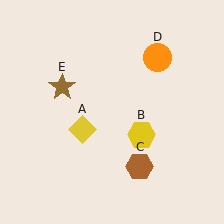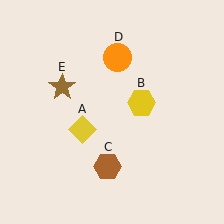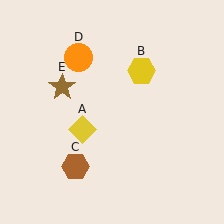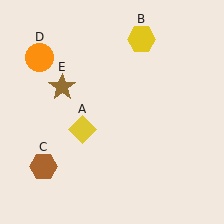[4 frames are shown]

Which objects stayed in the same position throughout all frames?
Yellow diamond (object A) and brown star (object E) remained stationary.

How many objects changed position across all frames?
3 objects changed position: yellow hexagon (object B), brown hexagon (object C), orange circle (object D).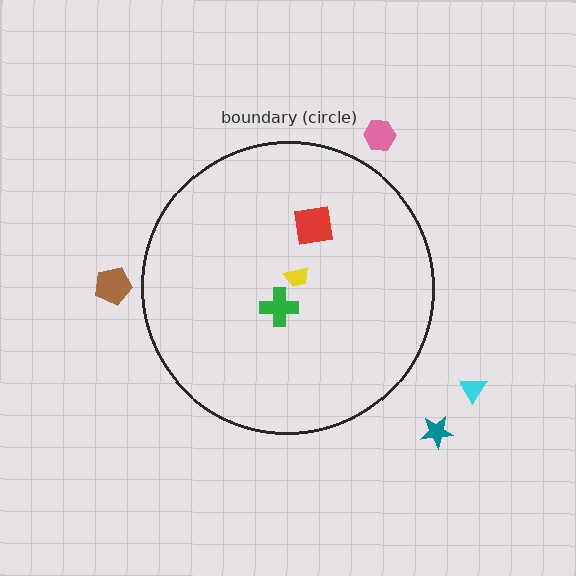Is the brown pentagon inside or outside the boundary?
Outside.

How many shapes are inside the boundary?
3 inside, 4 outside.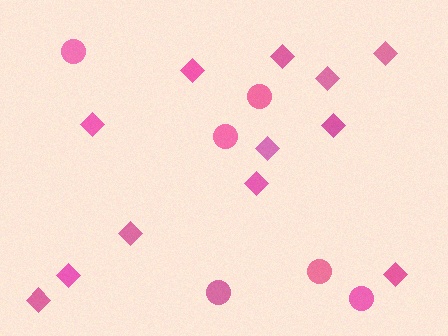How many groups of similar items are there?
There are 2 groups: one group of circles (6) and one group of diamonds (12).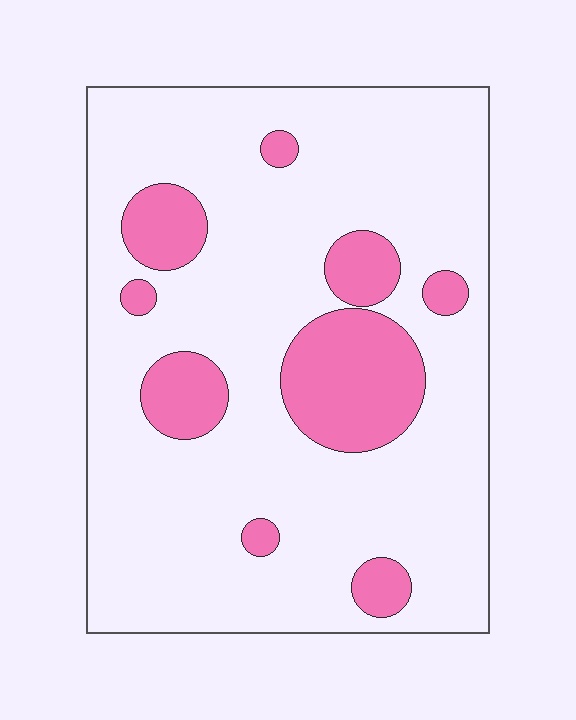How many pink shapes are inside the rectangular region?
9.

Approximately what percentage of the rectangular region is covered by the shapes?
Approximately 20%.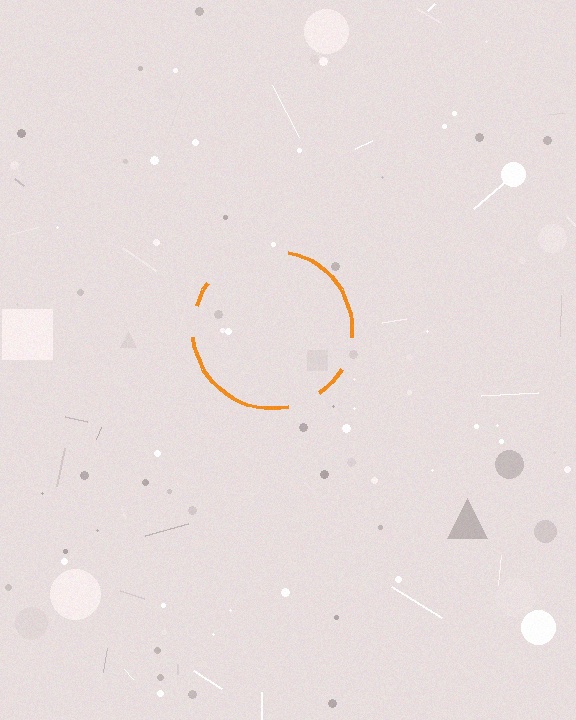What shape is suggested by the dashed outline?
The dashed outline suggests a circle.